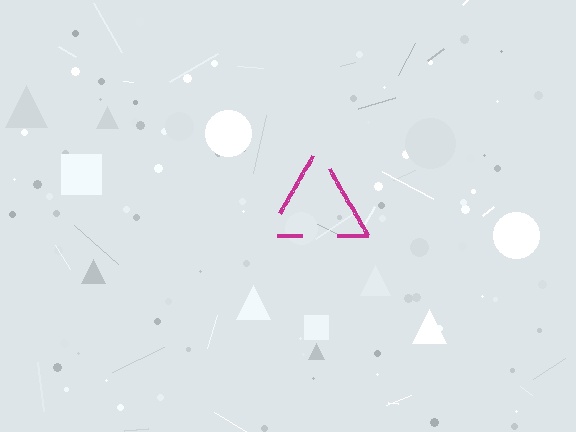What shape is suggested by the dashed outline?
The dashed outline suggests a triangle.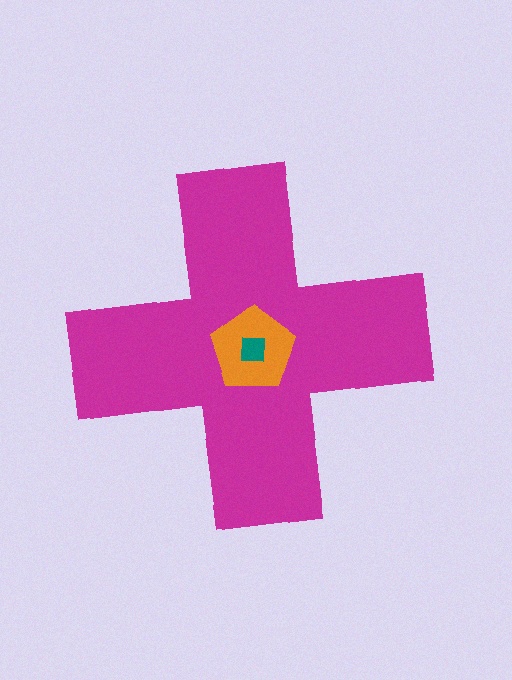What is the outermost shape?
The magenta cross.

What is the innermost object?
The teal square.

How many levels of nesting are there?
3.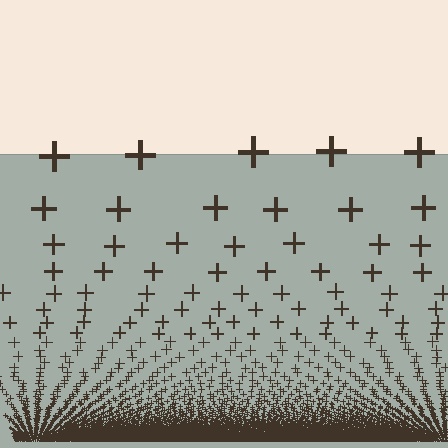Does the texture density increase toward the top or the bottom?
Density increases toward the bottom.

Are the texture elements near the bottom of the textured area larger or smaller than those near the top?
Smaller. The gradient is inverted — elements near the bottom are smaller and denser.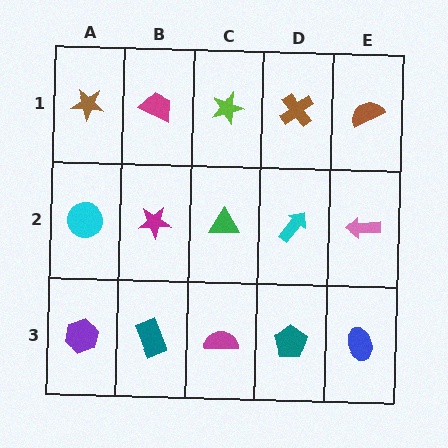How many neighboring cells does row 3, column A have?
2.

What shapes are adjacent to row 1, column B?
A magenta star (row 2, column B), a brown star (row 1, column A), a lime star (row 1, column C).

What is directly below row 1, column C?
A green triangle.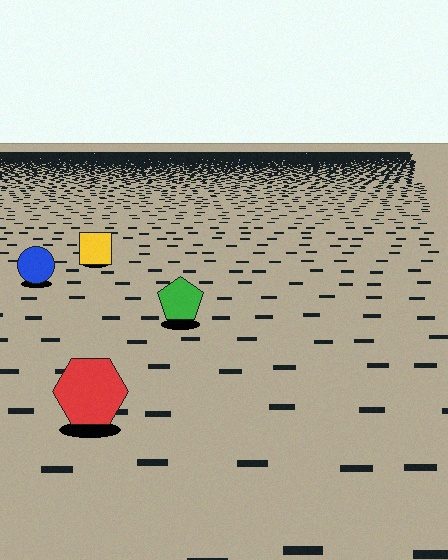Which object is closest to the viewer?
The red hexagon is closest. The texture marks near it are larger and more spread out.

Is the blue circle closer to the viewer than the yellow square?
Yes. The blue circle is closer — you can tell from the texture gradient: the ground texture is coarser near it.